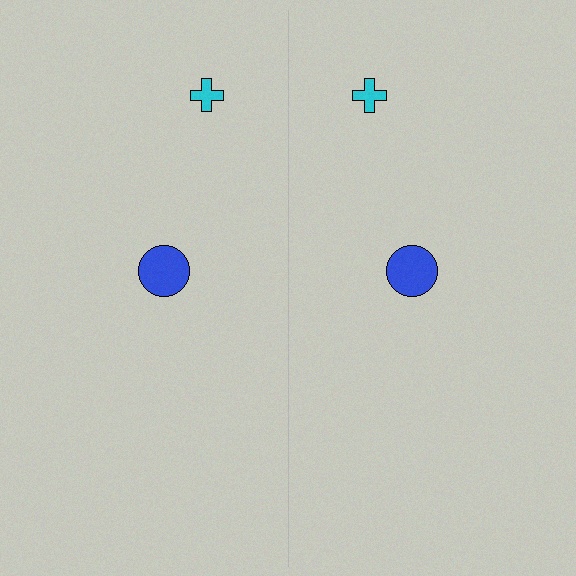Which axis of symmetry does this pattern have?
The pattern has a vertical axis of symmetry running through the center of the image.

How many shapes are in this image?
There are 4 shapes in this image.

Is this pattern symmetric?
Yes, this pattern has bilateral (reflection) symmetry.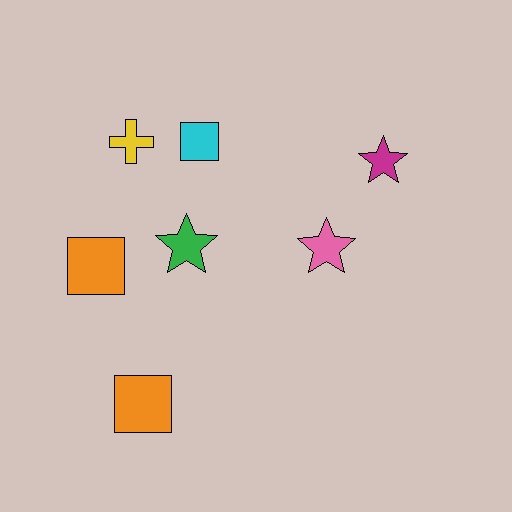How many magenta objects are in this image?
There is 1 magenta object.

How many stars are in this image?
There are 3 stars.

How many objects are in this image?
There are 7 objects.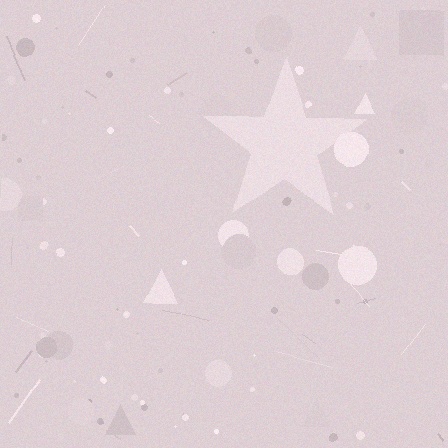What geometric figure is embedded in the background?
A star is embedded in the background.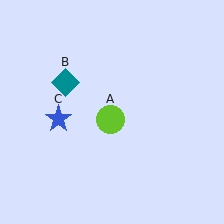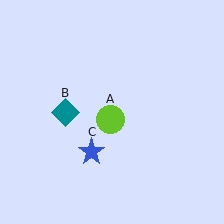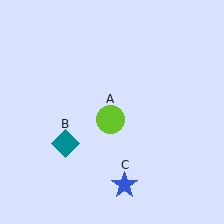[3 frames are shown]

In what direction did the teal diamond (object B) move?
The teal diamond (object B) moved down.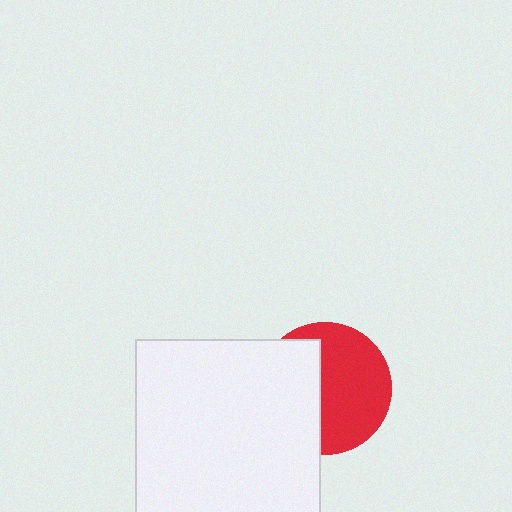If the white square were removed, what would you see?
You would see the complete red circle.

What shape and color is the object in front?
The object in front is a white square.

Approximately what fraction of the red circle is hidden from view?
Roughly 43% of the red circle is hidden behind the white square.